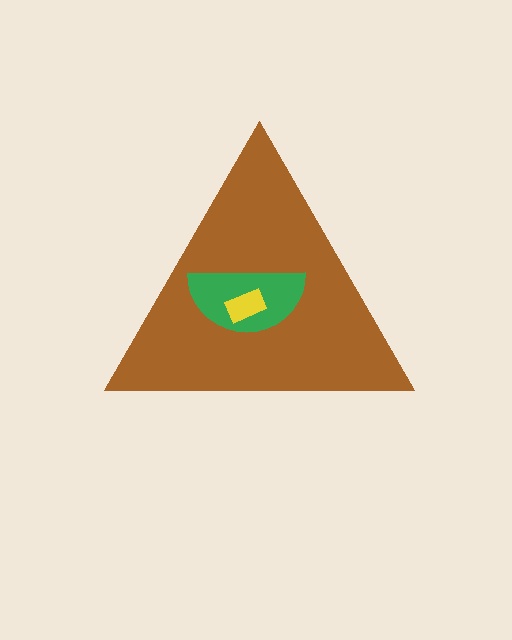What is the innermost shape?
The yellow rectangle.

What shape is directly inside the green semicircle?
The yellow rectangle.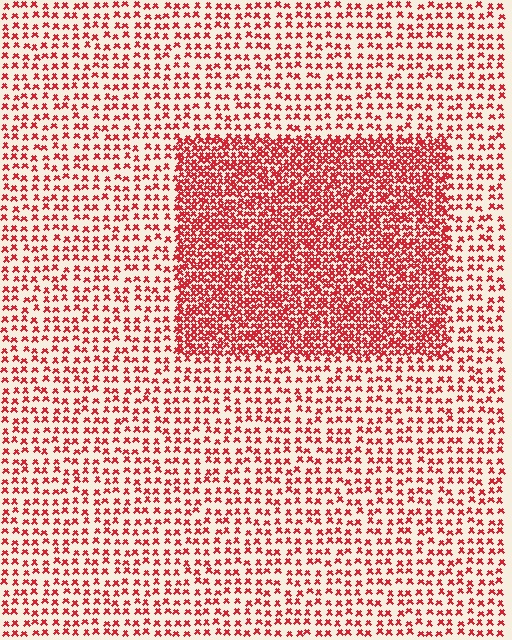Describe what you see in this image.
The image contains small red elements arranged at two different densities. A rectangle-shaped region is visible where the elements are more densely packed than the surrounding area.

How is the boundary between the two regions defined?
The boundary is defined by a change in element density (approximately 2.4x ratio). All elements are the same color, size, and shape.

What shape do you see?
I see a rectangle.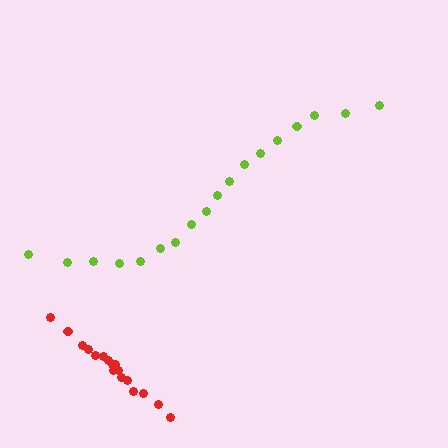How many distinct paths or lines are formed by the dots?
There are 2 distinct paths.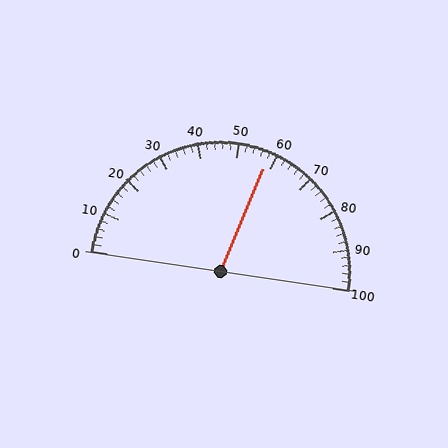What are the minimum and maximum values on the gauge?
The gauge ranges from 0 to 100.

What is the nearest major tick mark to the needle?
The nearest major tick mark is 60.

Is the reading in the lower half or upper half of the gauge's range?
The reading is in the upper half of the range (0 to 100).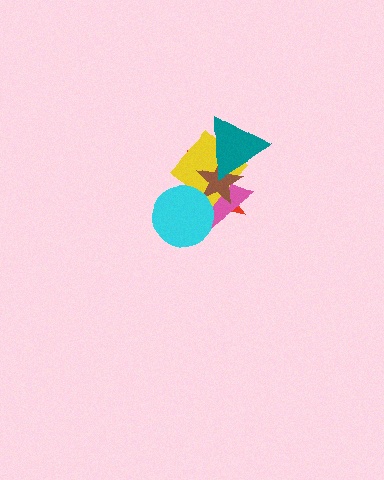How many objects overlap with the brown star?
4 objects overlap with the brown star.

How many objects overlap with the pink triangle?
5 objects overlap with the pink triangle.